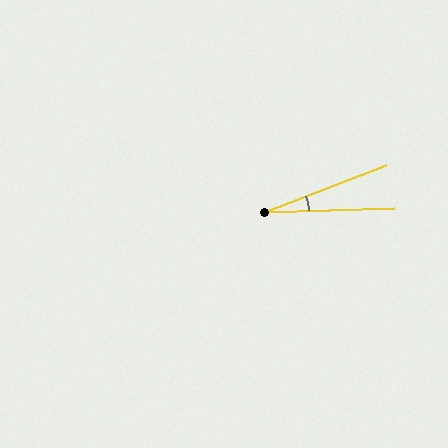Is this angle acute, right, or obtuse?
It is acute.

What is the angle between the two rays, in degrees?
Approximately 19 degrees.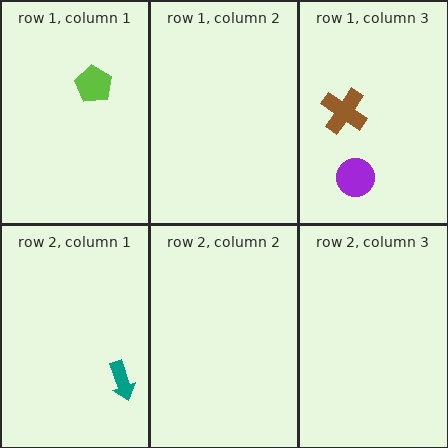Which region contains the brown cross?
The row 1, column 3 region.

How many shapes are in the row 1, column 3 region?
2.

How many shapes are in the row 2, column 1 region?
1.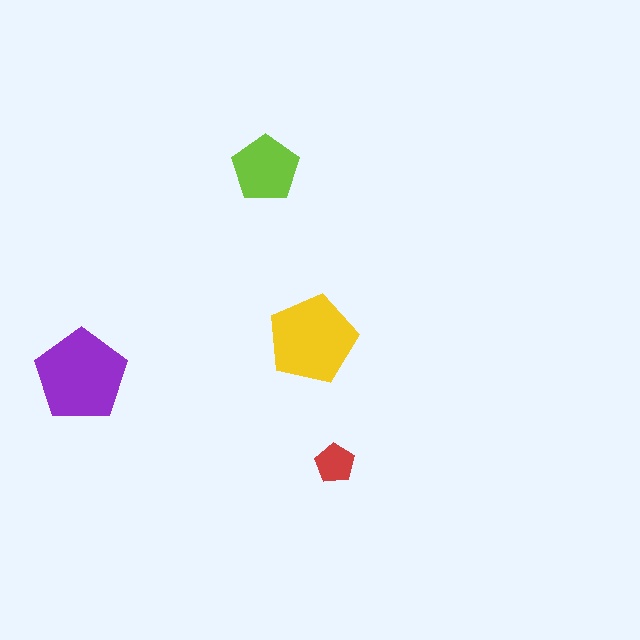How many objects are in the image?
There are 4 objects in the image.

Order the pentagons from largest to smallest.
the purple one, the yellow one, the lime one, the red one.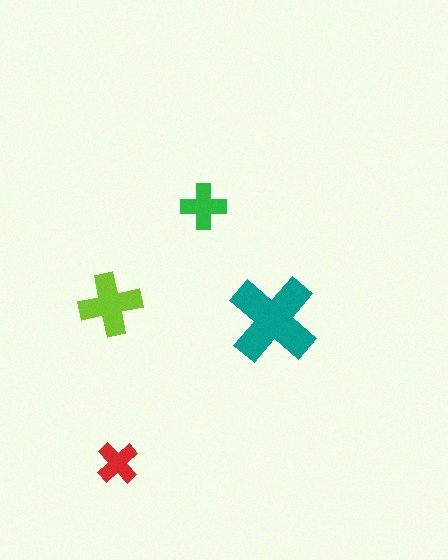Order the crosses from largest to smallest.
the teal one, the lime one, the green one, the red one.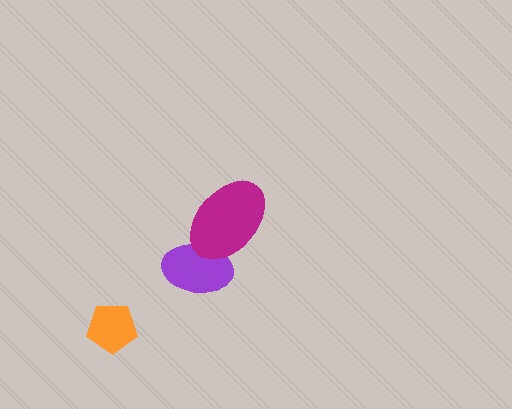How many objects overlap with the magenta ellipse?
1 object overlaps with the magenta ellipse.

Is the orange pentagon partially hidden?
No, no other shape covers it.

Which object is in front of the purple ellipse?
The magenta ellipse is in front of the purple ellipse.